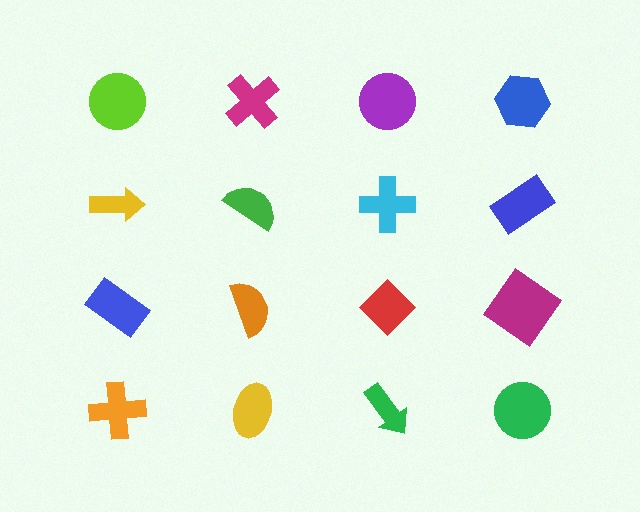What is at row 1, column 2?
A magenta cross.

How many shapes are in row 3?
4 shapes.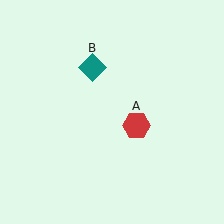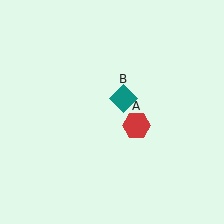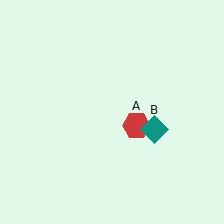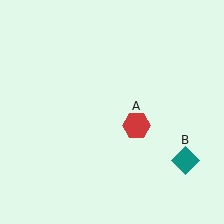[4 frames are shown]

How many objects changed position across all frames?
1 object changed position: teal diamond (object B).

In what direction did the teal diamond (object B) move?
The teal diamond (object B) moved down and to the right.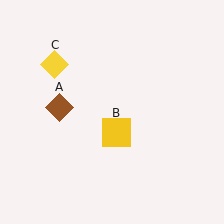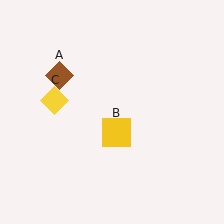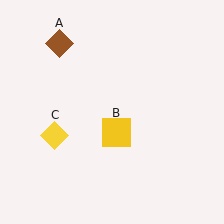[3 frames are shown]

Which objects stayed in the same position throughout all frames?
Yellow square (object B) remained stationary.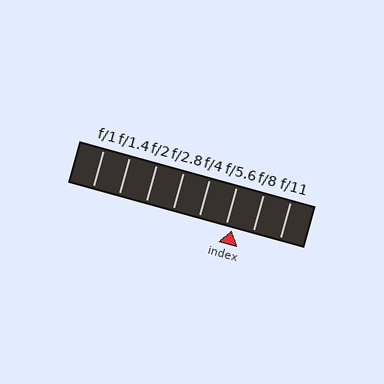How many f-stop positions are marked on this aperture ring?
There are 8 f-stop positions marked.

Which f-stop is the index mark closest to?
The index mark is closest to f/5.6.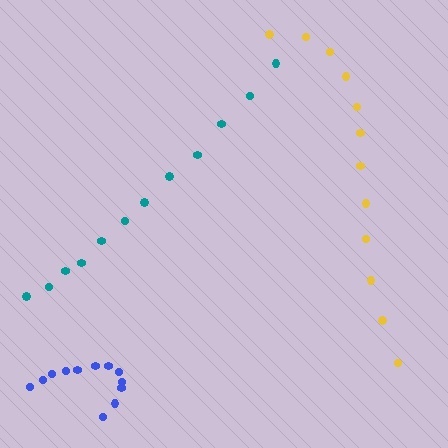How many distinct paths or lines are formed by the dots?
There are 3 distinct paths.